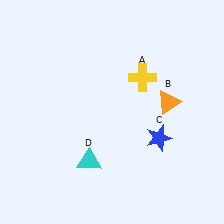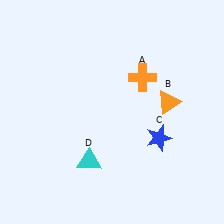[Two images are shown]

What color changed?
The cross (A) changed from yellow in Image 1 to orange in Image 2.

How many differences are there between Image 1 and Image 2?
There is 1 difference between the two images.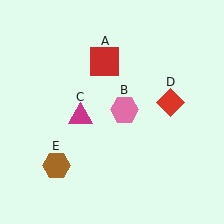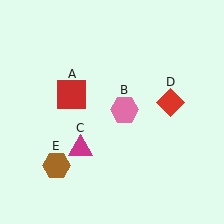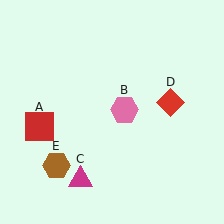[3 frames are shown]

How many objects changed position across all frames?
2 objects changed position: red square (object A), magenta triangle (object C).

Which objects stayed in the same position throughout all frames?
Pink hexagon (object B) and red diamond (object D) and brown hexagon (object E) remained stationary.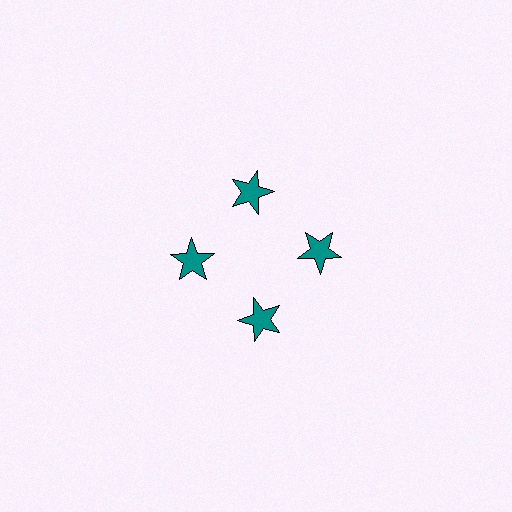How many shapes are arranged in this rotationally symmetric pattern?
There are 4 shapes, arranged in 4 groups of 1.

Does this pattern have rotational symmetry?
Yes, this pattern has 4-fold rotational symmetry. It looks the same after rotating 90 degrees around the center.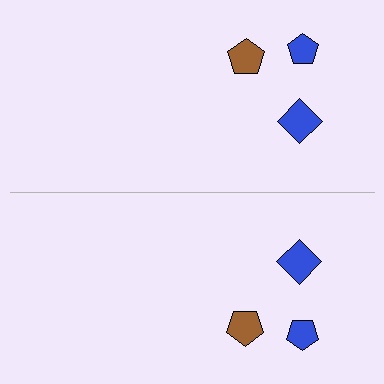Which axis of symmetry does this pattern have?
The pattern has a horizontal axis of symmetry running through the center of the image.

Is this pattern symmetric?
Yes, this pattern has bilateral (reflection) symmetry.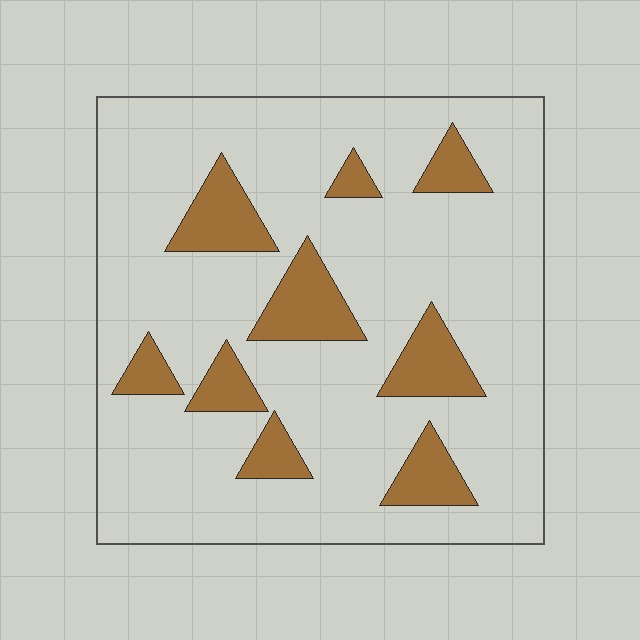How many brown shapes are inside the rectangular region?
9.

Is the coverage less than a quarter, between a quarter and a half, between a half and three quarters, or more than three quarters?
Less than a quarter.